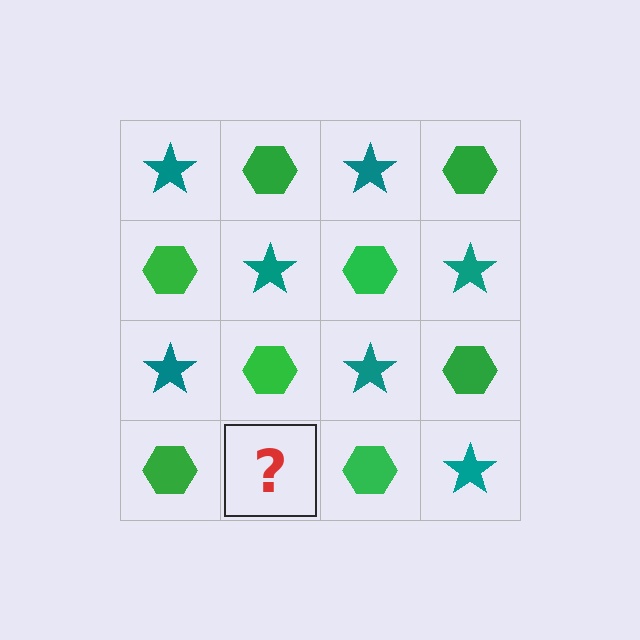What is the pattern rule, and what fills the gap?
The rule is that it alternates teal star and green hexagon in a checkerboard pattern. The gap should be filled with a teal star.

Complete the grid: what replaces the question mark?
The question mark should be replaced with a teal star.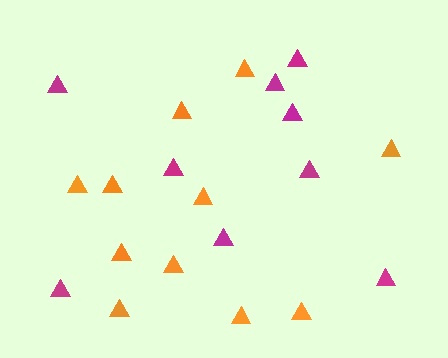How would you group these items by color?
There are 2 groups: one group of magenta triangles (9) and one group of orange triangles (11).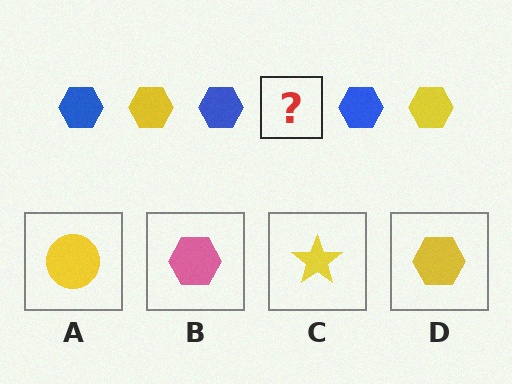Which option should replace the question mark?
Option D.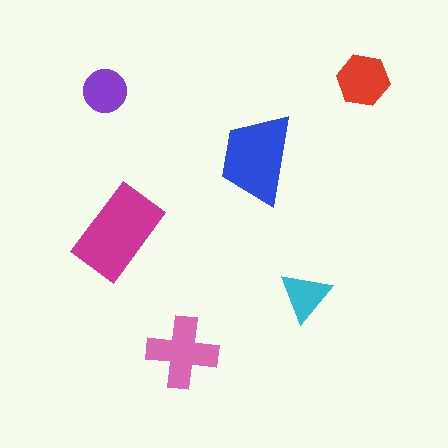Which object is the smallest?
The cyan triangle.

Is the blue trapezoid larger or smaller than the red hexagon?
Larger.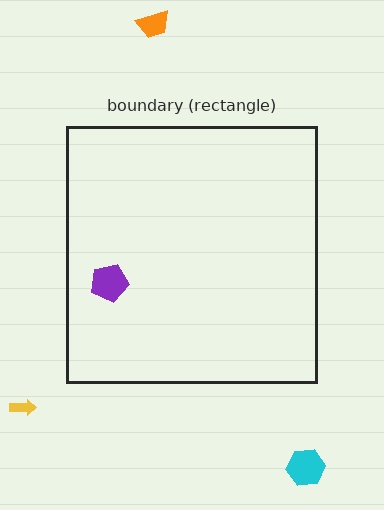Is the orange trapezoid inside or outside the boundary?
Outside.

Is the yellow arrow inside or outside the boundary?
Outside.